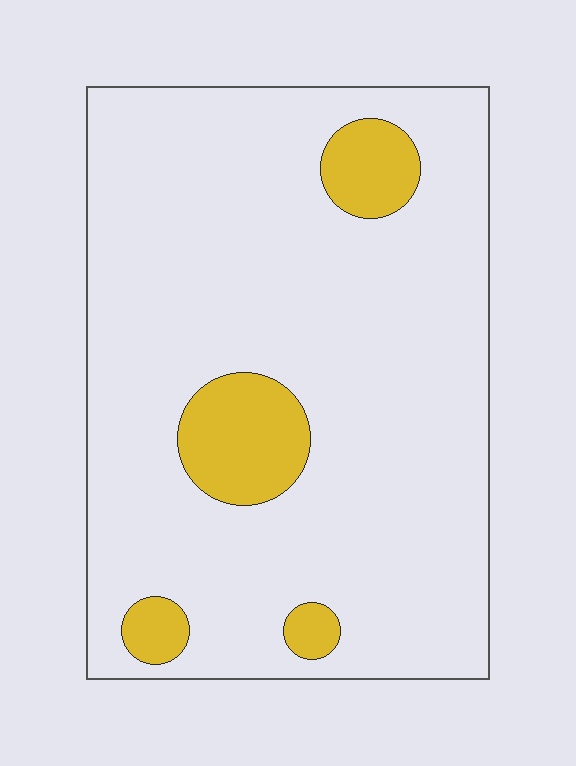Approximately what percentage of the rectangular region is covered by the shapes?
Approximately 10%.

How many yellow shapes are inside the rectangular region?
4.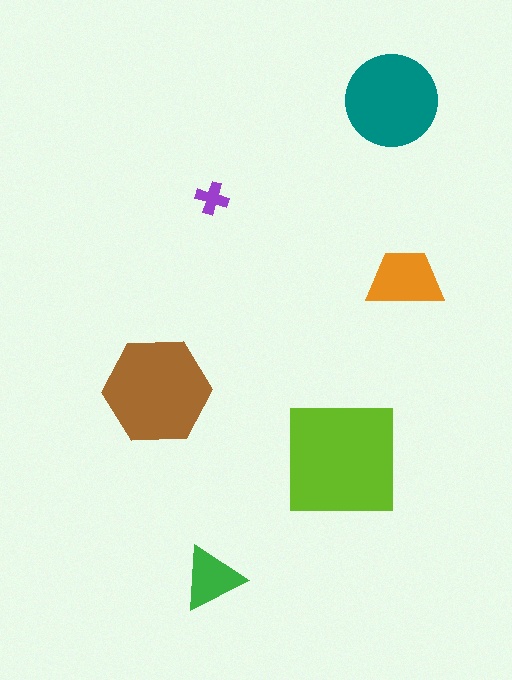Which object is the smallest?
The purple cross.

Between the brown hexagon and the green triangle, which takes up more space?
The brown hexagon.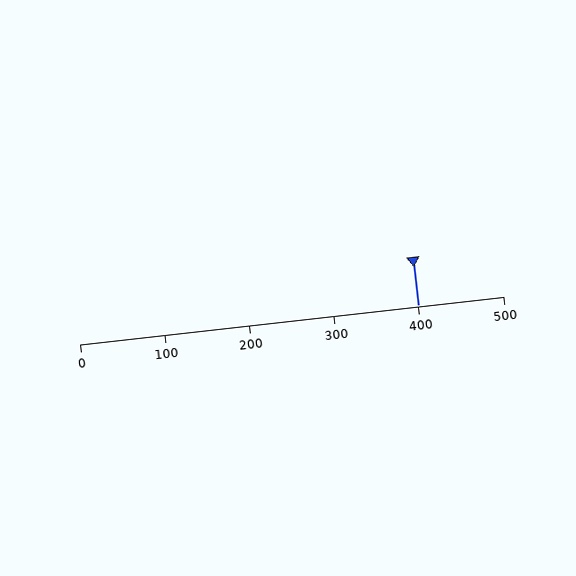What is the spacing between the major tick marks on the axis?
The major ticks are spaced 100 apart.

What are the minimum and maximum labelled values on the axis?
The axis runs from 0 to 500.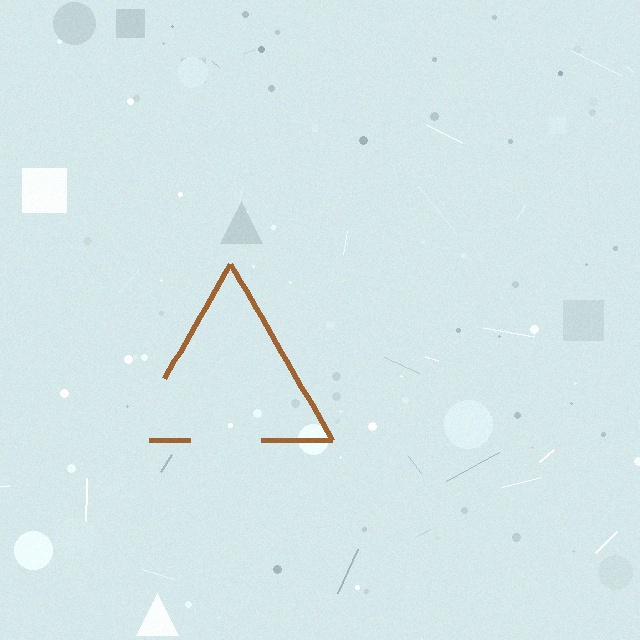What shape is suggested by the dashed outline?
The dashed outline suggests a triangle.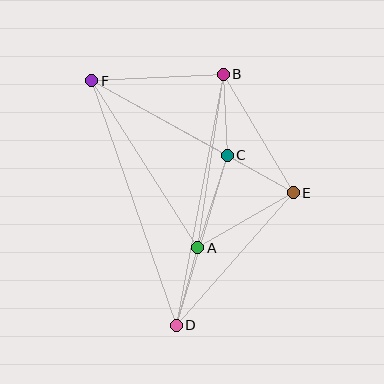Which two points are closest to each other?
Points C and E are closest to each other.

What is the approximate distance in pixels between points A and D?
The distance between A and D is approximately 80 pixels.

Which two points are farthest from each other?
Points D and F are farthest from each other.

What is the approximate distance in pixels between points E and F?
The distance between E and F is approximately 231 pixels.